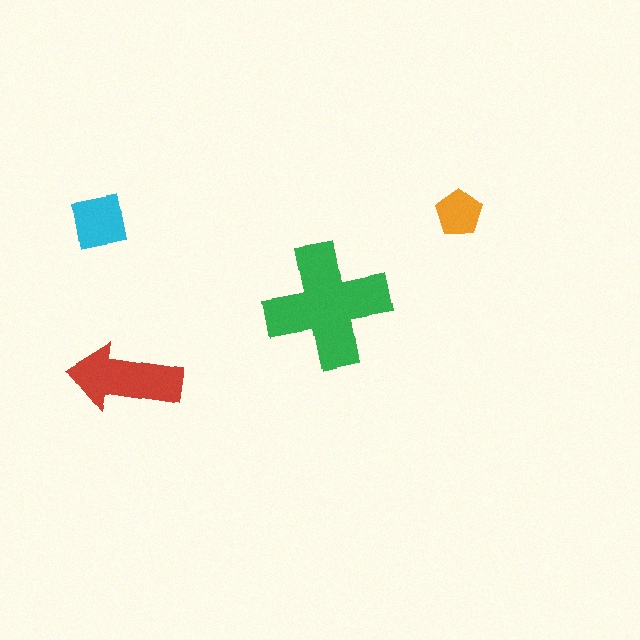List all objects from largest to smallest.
The green cross, the red arrow, the cyan square, the orange pentagon.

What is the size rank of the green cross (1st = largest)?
1st.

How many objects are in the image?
There are 4 objects in the image.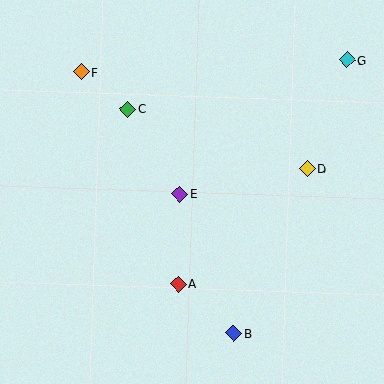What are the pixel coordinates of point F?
Point F is at (81, 72).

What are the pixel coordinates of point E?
Point E is at (180, 194).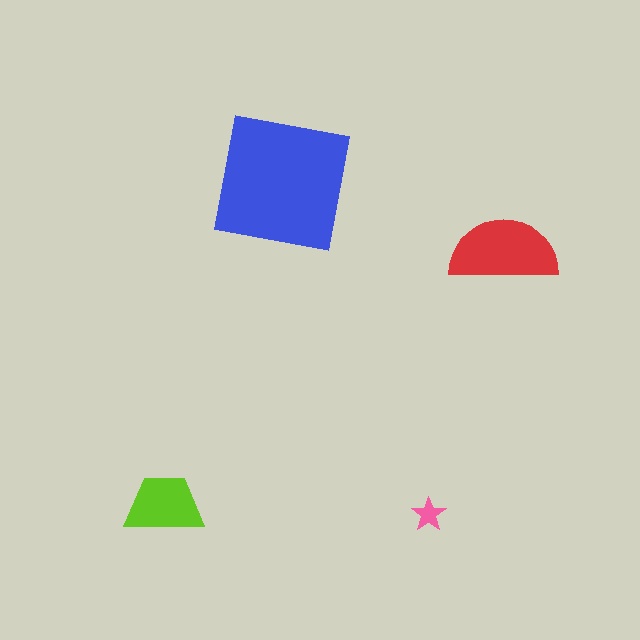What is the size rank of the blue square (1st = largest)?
1st.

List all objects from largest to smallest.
The blue square, the red semicircle, the lime trapezoid, the pink star.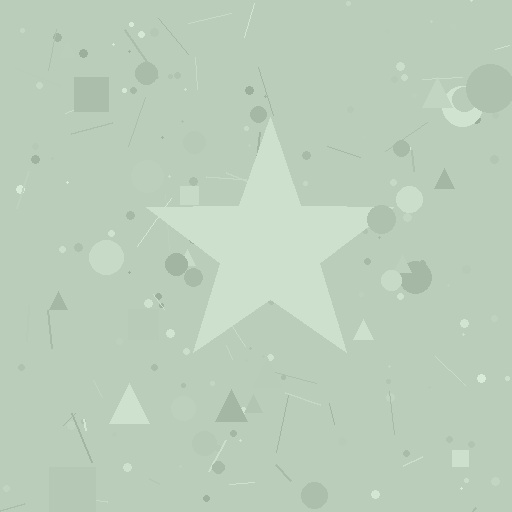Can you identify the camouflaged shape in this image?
The camouflaged shape is a star.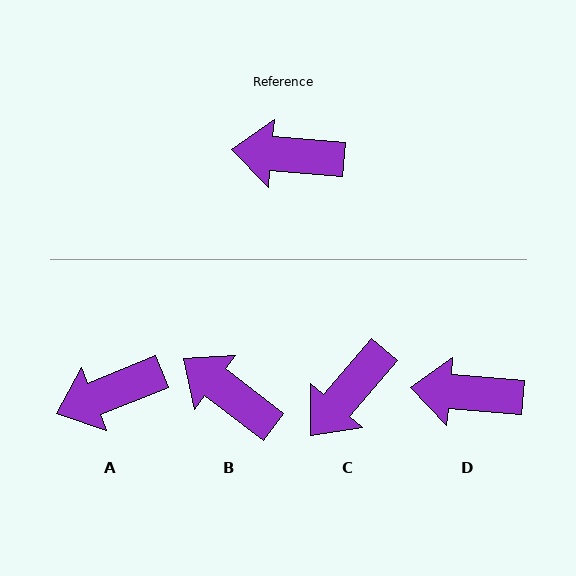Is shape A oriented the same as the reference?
No, it is off by about 27 degrees.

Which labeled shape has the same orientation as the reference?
D.